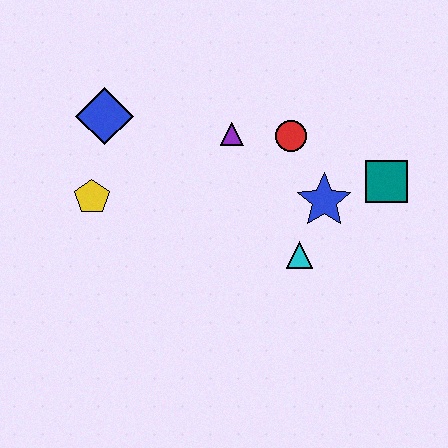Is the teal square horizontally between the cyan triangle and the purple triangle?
No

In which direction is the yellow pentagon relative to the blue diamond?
The yellow pentagon is below the blue diamond.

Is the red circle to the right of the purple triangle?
Yes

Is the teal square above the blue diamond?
No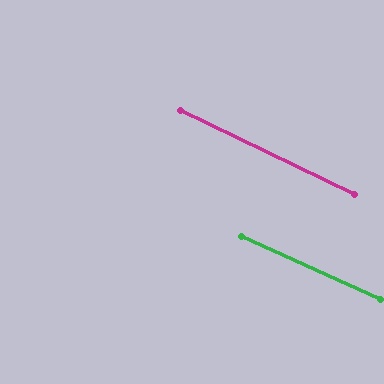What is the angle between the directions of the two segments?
Approximately 1 degree.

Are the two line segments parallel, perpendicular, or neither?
Parallel — their directions differ by only 1.4°.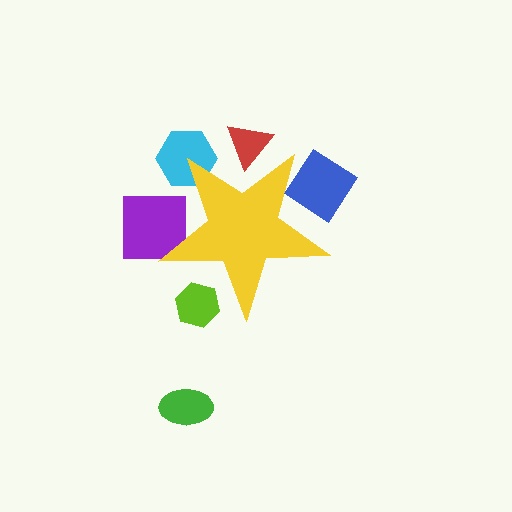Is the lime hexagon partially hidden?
Yes, the lime hexagon is partially hidden behind the yellow star.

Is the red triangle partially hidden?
Yes, the red triangle is partially hidden behind the yellow star.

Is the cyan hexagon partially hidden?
Yes, the cyan hexagon is partially hidden behind the yellow star.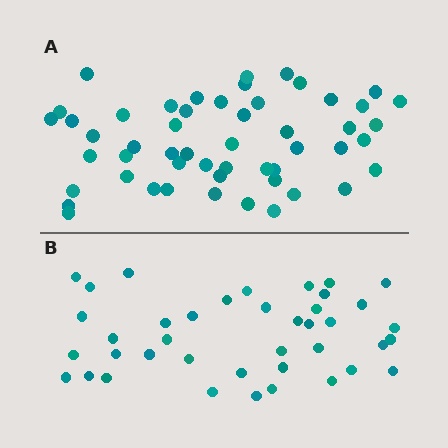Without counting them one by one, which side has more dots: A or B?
Region A (the top region) has more dots.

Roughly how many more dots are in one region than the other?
Region A has roughly 12 or so more dots than region B.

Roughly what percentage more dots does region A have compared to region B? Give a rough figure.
About 30% more.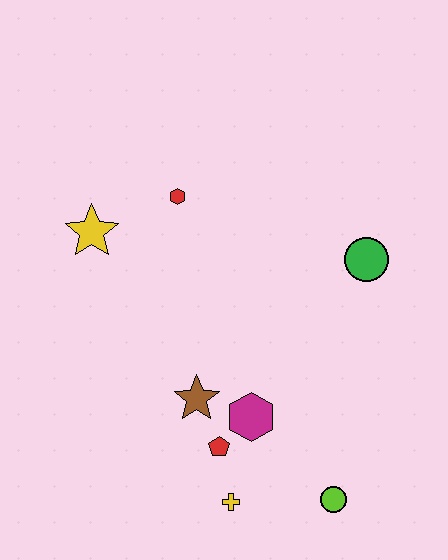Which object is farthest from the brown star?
The green circle is farthest from the brown star.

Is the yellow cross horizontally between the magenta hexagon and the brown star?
Yes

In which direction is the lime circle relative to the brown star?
The lime circle is to the right of the brown star.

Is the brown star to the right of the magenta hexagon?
No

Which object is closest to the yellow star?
The red hexagon is closest to the yellow star.